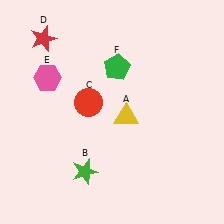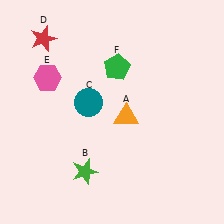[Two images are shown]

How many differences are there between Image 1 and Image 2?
There are 2 differences between the two images.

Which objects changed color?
A changed from yellow to orange. C changed from red to teal.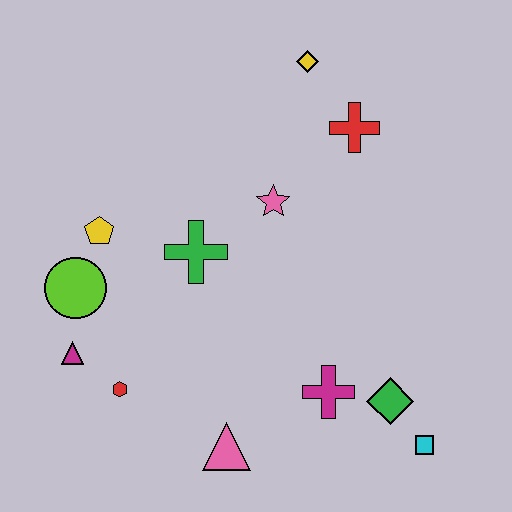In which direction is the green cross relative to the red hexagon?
The green cross is above the red hexagon.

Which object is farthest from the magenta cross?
The yellow diamond is farthest from the magenta cross.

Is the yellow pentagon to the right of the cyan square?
No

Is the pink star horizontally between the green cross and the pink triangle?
No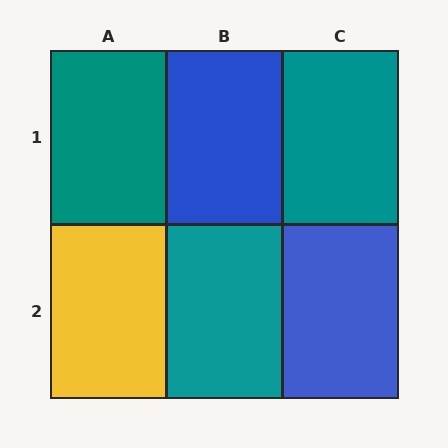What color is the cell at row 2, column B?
Teal.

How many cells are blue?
2 cells are blue.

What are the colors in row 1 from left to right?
Teal, blue, teal.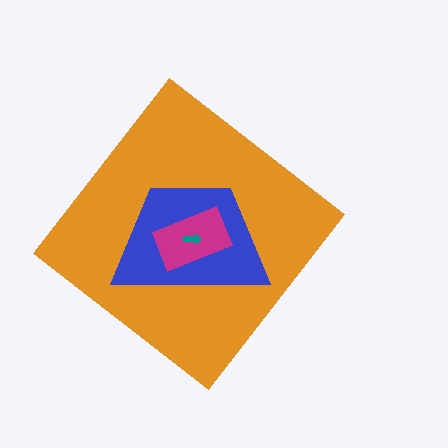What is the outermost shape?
The orange diamond.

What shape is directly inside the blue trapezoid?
The magenta rectangle.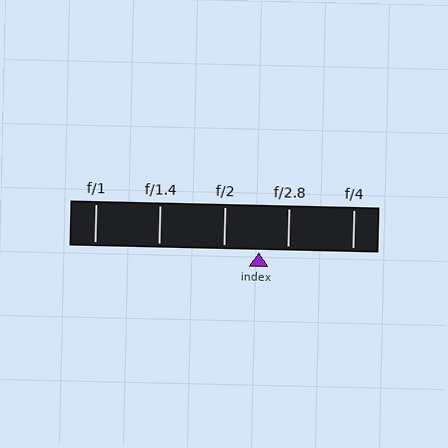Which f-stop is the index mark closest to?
The index mark is closest to f/2.8.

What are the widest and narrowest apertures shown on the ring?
The widest aperture shown is f/1 and the narrowest is f/4.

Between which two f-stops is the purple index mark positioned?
The index mark is between f/2 and f/2.8.